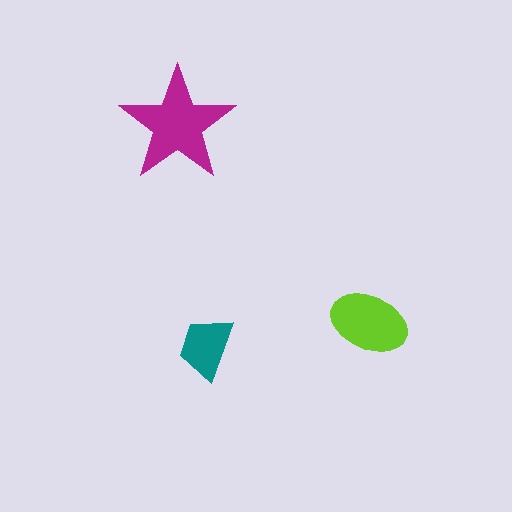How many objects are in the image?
There are 3 objects in the image.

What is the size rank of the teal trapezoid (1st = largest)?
3rd.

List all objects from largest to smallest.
The magenta star, the lime ellipse, the teal trapezoid.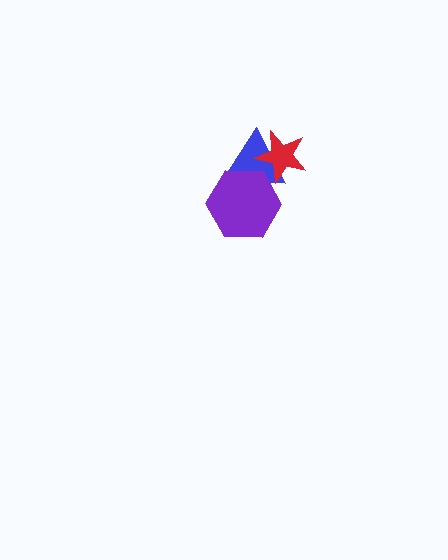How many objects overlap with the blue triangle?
2 objects overlap with the blue triangle.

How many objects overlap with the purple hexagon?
1 object overlaps with the purple hexagon.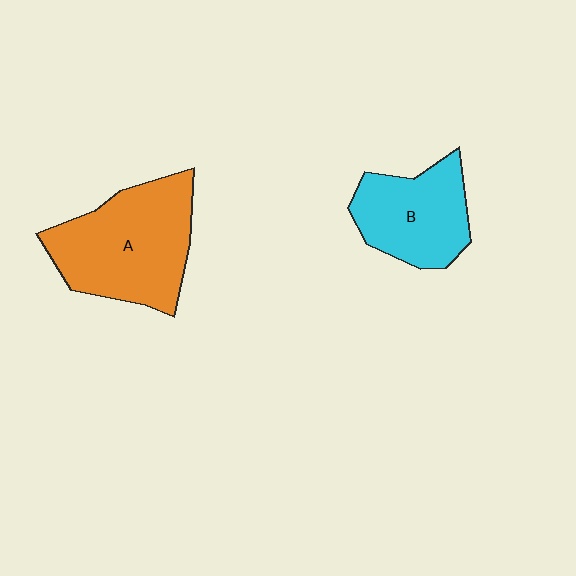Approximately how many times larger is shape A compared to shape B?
Approximately 1.4 times.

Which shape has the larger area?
Shape A (orange).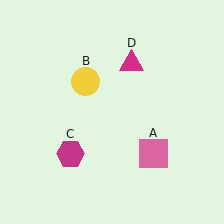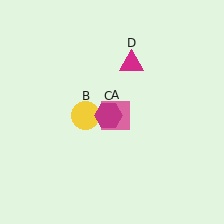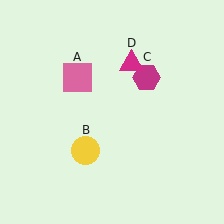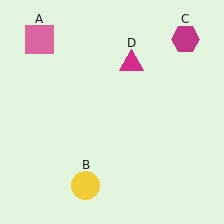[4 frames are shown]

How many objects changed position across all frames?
3 objects changed position: pink square (object A), yellow circle (object B), magenta hexagon (object C).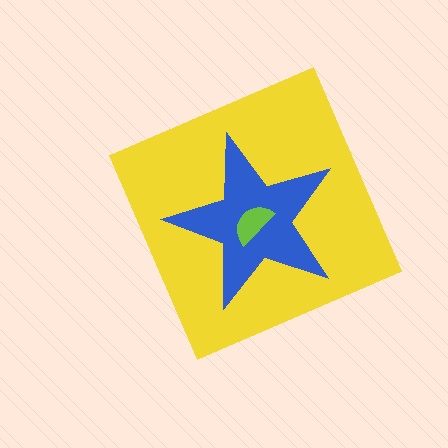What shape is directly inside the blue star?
The lime semicircle.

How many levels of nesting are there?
3.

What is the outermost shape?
The yellow diamond.